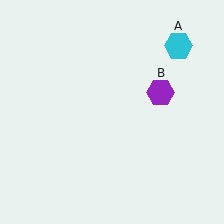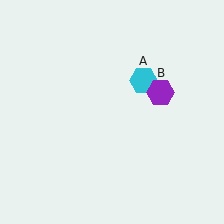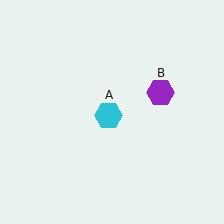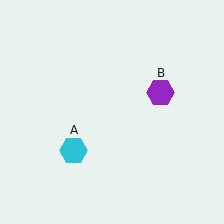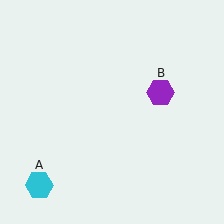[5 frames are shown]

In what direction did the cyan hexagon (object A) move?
The cyan hexagon (object A) moved down and to the left.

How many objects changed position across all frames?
1 object changed position: cyan hexagon (object A).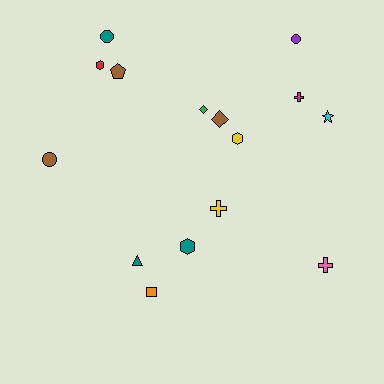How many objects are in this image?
There are 15 objects.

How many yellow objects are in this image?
There are 2 yellow objects.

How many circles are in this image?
There are 3 circles.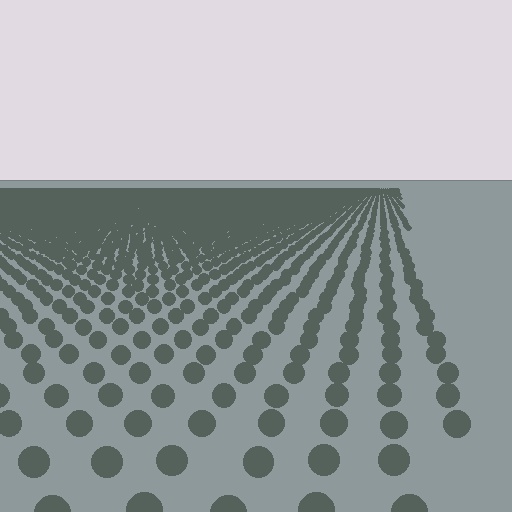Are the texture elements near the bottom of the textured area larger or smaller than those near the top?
Larger. Near the bottom, elements are closer to the viewer and appear at a bigger on-screen size.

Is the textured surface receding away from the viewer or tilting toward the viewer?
The surface is receding away from the viewer. Texture elements get smaller and denser toward the top.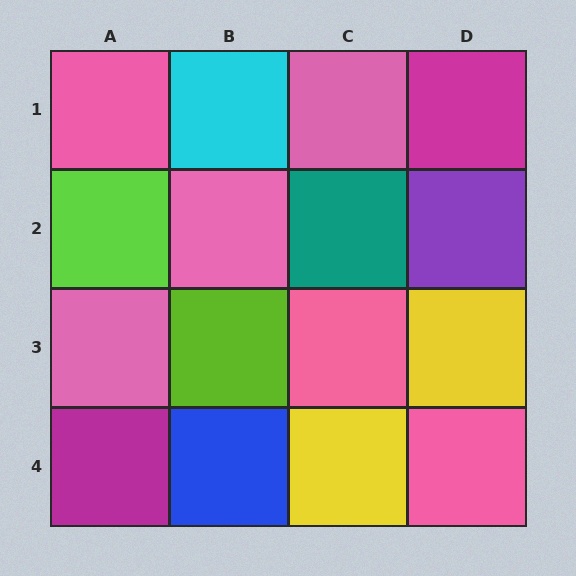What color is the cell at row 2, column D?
Purple.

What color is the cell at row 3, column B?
Lime.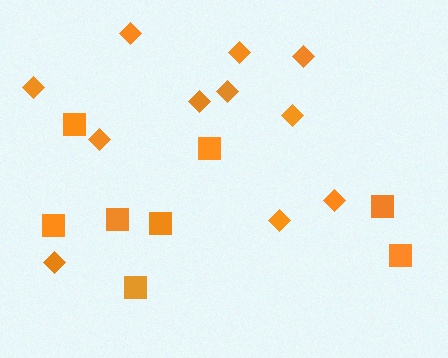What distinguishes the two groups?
There are 2 groups: one group of squares (8) and one group of diamonds (11).